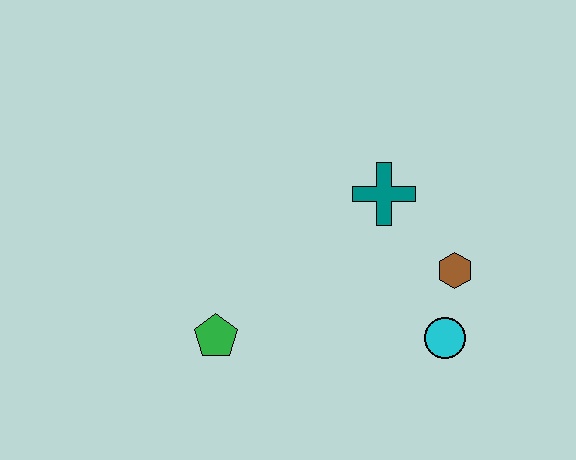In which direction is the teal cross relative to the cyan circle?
The teal cross is above the cyan circle.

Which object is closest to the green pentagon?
The teal cross is closest to the green pentagon.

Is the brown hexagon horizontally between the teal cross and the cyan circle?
No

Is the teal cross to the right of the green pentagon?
Yes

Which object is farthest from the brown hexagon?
The green pentagon is farthest from the brown hexagon.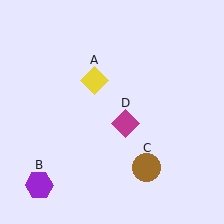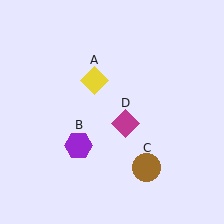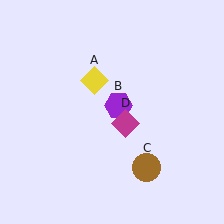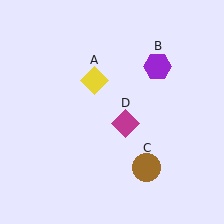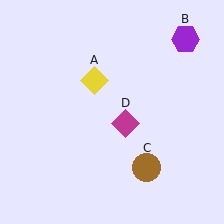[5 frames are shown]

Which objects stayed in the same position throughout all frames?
Yellow diamond (object A) and brown circle (object C) and magenta diamond (object D) remained stationary.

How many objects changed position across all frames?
1 object changed position: purple hexagon (object B).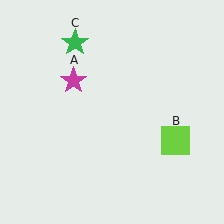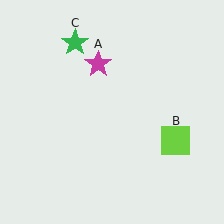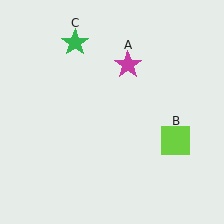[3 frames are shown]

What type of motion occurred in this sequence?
The magenta star (object A) rotated clockwise around the center of the scene.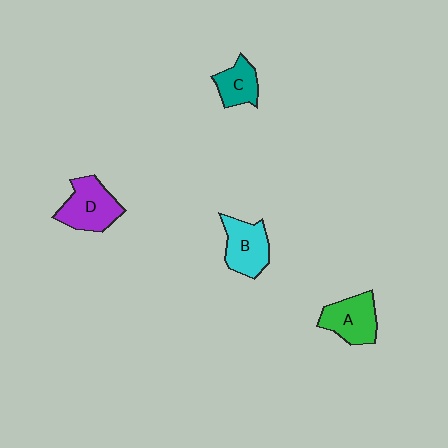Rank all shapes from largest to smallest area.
From largest to smallest: D (purple), A (green), B (cyan), C (teal).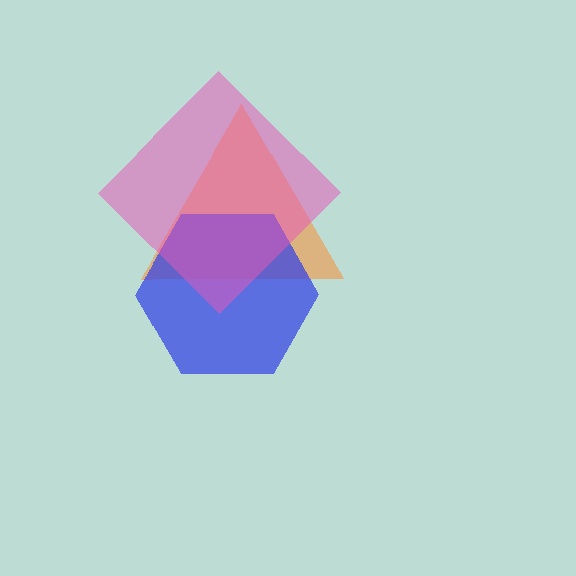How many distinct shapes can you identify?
There are 3 distinct shapes: an orange triangle, a blue hexagon, a pink diamond.